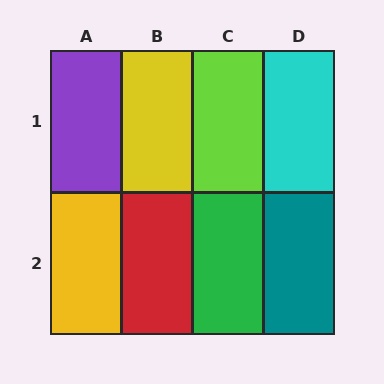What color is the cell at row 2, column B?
Red.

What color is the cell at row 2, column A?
Yellow.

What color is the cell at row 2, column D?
Teal.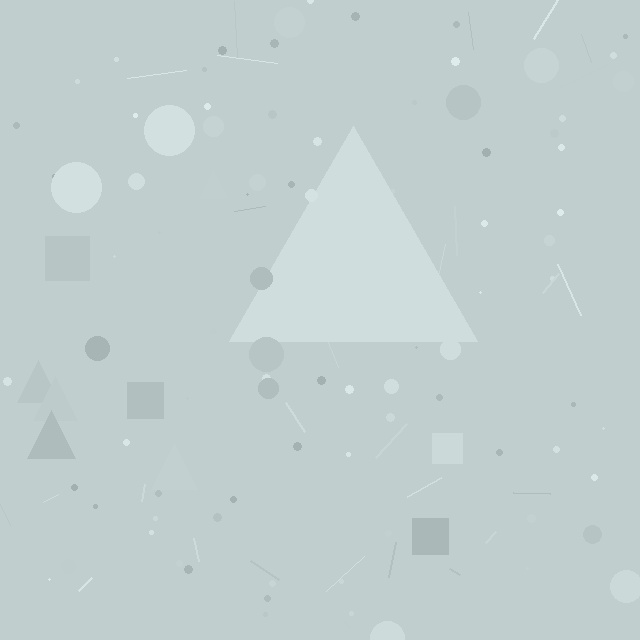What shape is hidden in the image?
A triangle is hidden in the image.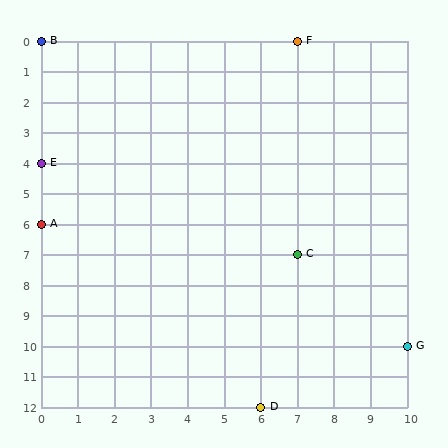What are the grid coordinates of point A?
Point A is at grid coordinates (0, 6).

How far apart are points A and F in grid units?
Points A and F are 7 columns and 6 rows apart (about 9.2 grid units diagonally).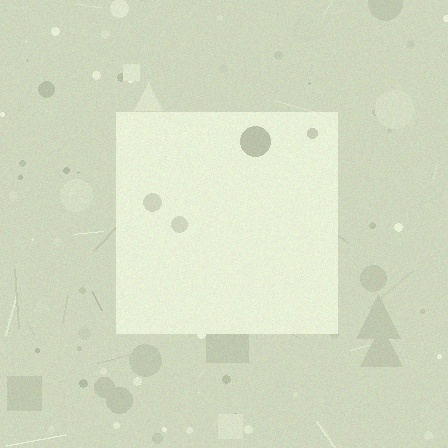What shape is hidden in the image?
A square is hidden in the image.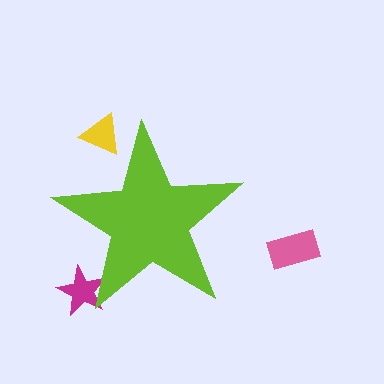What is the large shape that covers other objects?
A lime star.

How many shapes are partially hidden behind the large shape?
2 shapes are partially hidden.